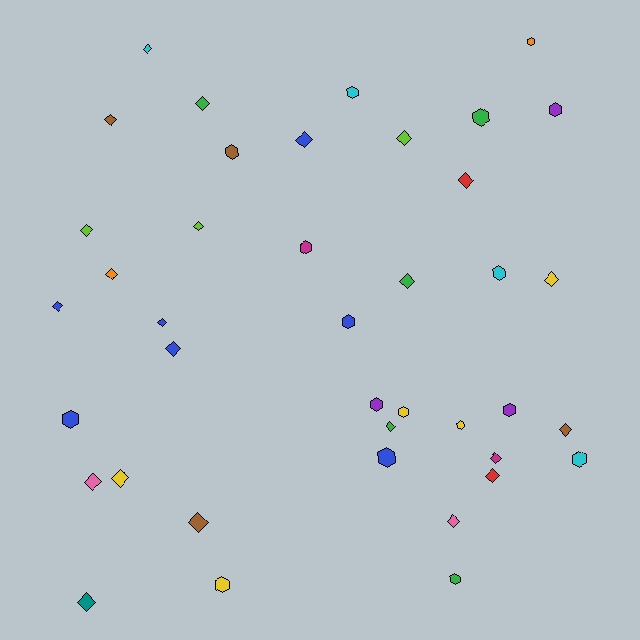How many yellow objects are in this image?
There are 5 yellow objects.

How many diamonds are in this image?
There are 23 diamonds.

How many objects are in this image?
There are 40 objects.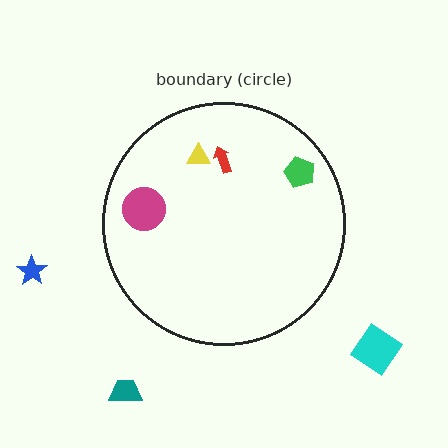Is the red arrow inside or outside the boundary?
Inside.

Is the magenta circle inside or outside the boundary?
Inside.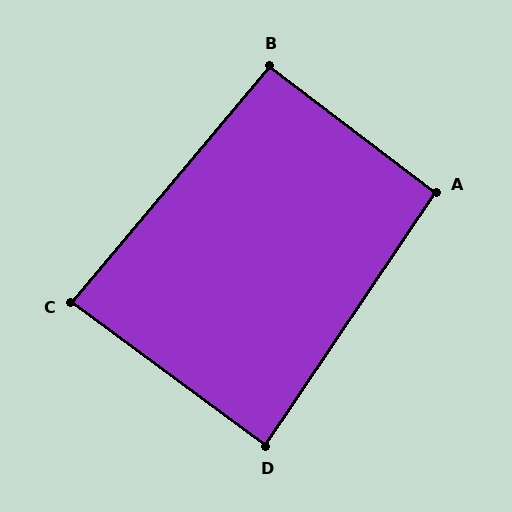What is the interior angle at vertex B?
Approximately 93 degrees (approximately right).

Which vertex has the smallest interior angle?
C, at approximately 87 degrees.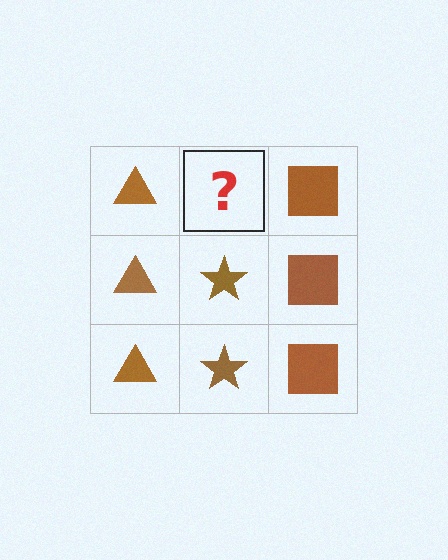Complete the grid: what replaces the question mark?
The question mark should be replaced with a brown star.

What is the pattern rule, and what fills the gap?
The rule is that each column has a consistent shape. The gap should be filled with a brown star.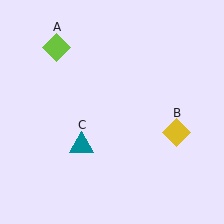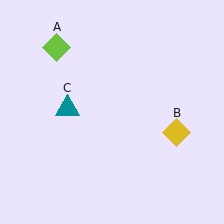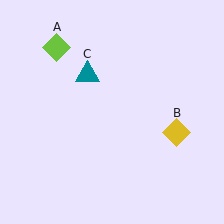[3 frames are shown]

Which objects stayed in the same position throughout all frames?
Lime diamond (object A) and yellow diamond (object B) remained stationary.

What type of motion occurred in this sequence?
The teal triangle (object C) rotated clockwise around the center of the scene.